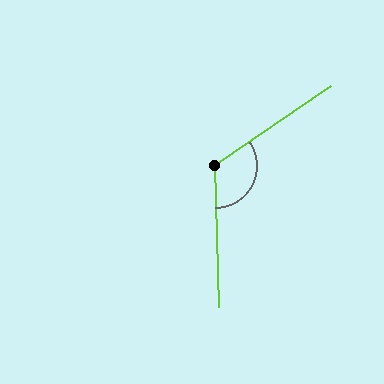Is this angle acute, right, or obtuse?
It is obtuse.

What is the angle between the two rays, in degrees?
Approximately 123 degrees.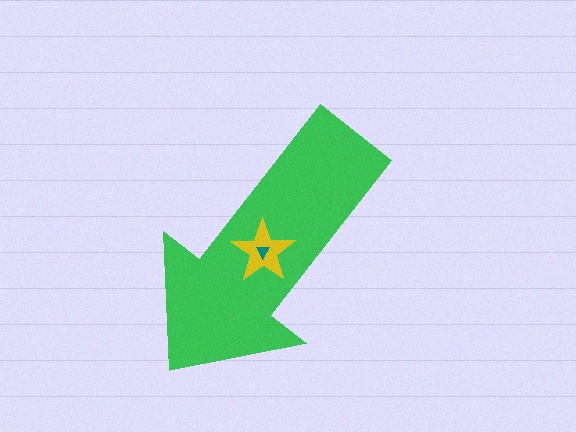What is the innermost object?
The teal triangle.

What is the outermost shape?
The green arrow.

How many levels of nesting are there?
3.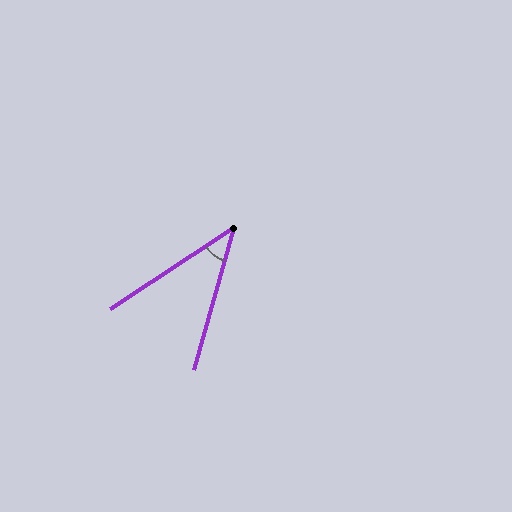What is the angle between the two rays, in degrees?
Approximately 41 degrees.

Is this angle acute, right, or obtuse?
It is acute.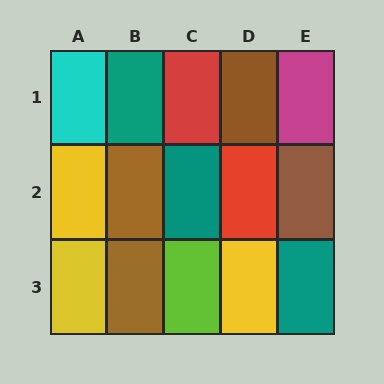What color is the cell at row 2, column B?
Brown.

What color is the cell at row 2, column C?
Teal.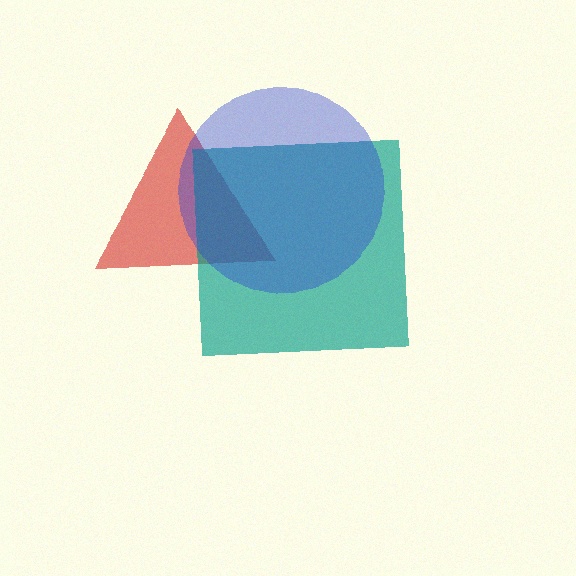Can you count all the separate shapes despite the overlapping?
Yes, there are 3 separate shapes.